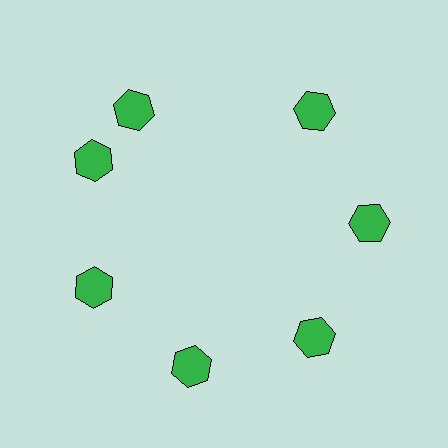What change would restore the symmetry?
The symmetry would be restored by rotating it back into even spacing with its neighbors so that all 7 hexagons sit at equal angles and equal distance from the center.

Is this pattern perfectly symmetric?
No. The 7 green hexagons are arranged in a ring, but one element near the 12 o'clock position is rotated out of alignment along the ring, breaking the 7-fold rotational symmetry.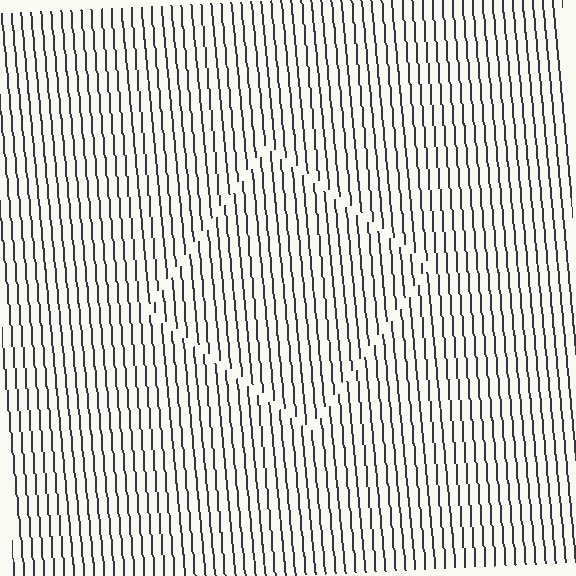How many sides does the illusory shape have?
4 sides — the line-ends trace a square.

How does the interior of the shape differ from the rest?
The interior of the shape contains the same grating, shifted by half a period — the contour is defined by the phase discontinuity where line-ends from the inner and outer gratings abut.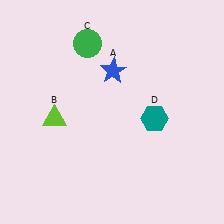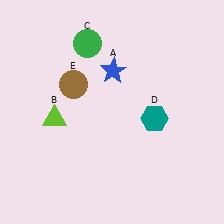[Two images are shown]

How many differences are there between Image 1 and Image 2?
There is 1 difference between the two images.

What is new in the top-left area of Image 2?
A brown circle (E) was added in the top-left area of Image 2.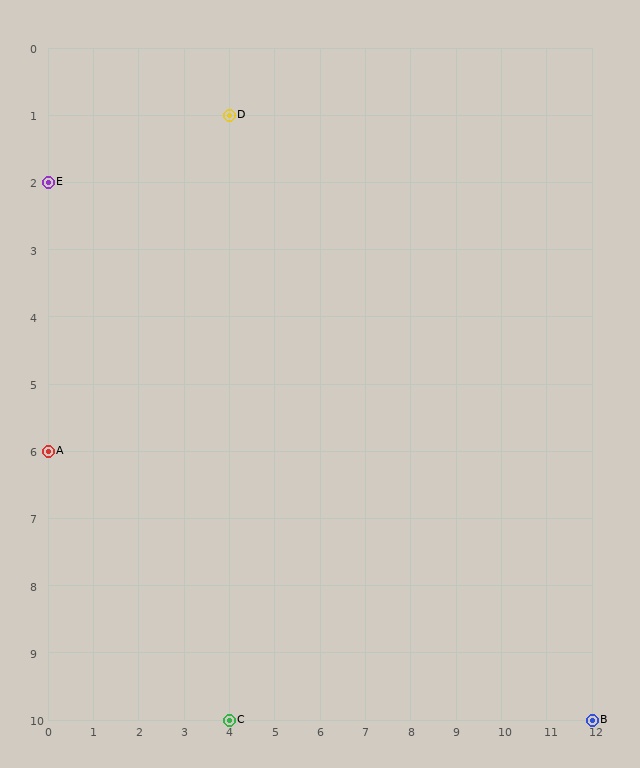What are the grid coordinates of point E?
Point E is at grid coordinates (0, 2).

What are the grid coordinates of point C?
Point C is at grid coordinates (4, 10).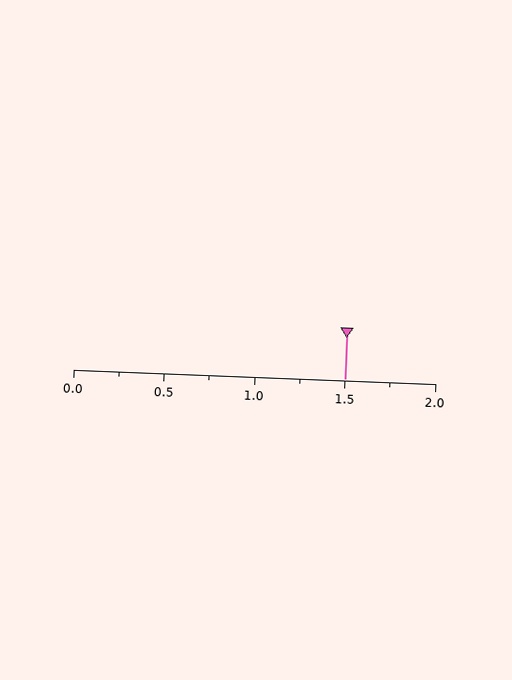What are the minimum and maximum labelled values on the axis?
The axis runs from 0.0 to 2.0.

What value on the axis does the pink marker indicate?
The marker indicates approximately 1.5.